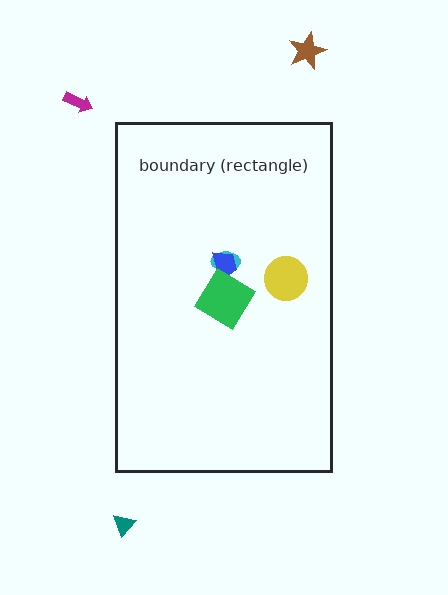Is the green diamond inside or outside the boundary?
Inside.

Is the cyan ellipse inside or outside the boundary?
Inside.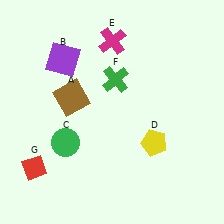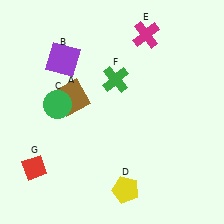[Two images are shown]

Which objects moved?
The objects that moved are: the green circle (C), the yellow pentagon (D), the magenta cross (E).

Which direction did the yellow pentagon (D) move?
The yellow pentagon (D) moved down.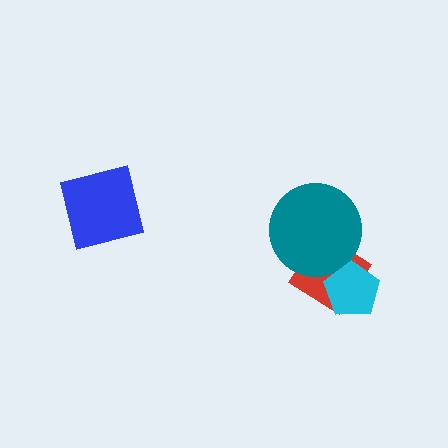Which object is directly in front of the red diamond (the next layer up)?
The teal circle is directly in front of the red diamond.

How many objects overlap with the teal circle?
1 object overlaps with the teal circle.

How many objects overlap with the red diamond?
2 objects overlap with the red diamond.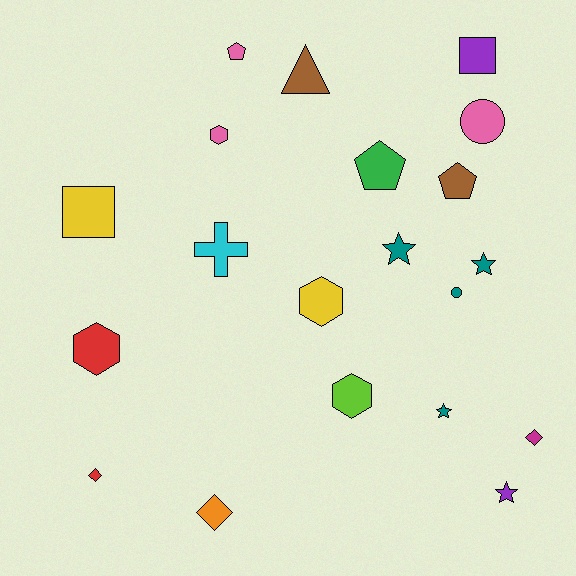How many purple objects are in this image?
There are 2 purple objects.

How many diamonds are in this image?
There are 3 diamonds.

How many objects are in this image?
There are 20 objects.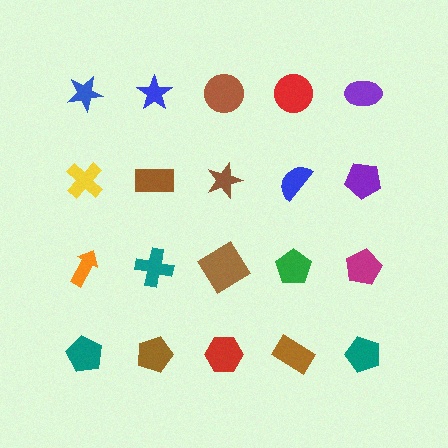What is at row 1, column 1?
A blue star.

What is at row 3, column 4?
A green pentagon.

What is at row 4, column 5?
A teal pentagon.